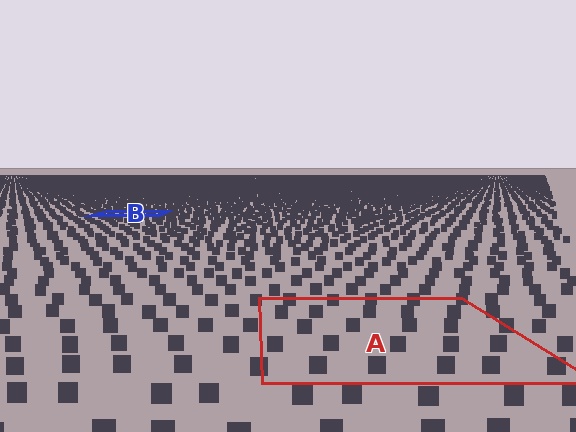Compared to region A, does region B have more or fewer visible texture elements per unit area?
Region B has more texture elements per unit area — they are packed more densely because it is farther away.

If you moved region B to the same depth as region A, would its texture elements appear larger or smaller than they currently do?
They would appear larger. At a closer depth, the same texture elements are projected at a bigger on-screen size.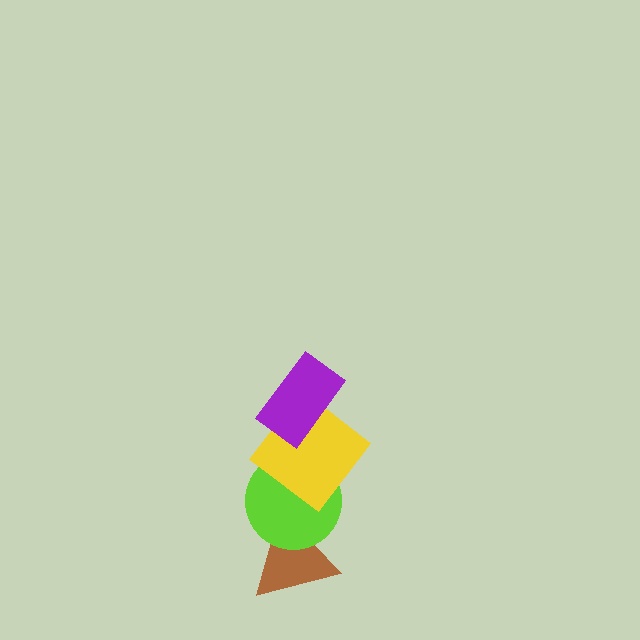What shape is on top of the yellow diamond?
The purple rectangle is on top of the yellow diamond.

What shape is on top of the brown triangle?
The lime circle is on top of the brown triangle.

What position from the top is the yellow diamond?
The yellow diamond is 2nd from the top.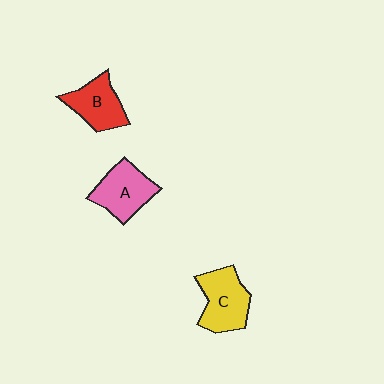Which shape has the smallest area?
Shape B (red).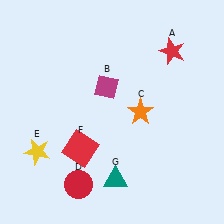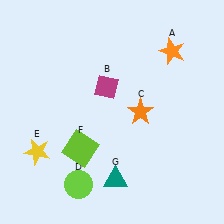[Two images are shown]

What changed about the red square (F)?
In Image 1, F is red. In Image 2, it changed to lime.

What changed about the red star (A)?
In Image 1, A is red. In Image 2, it changed to orange.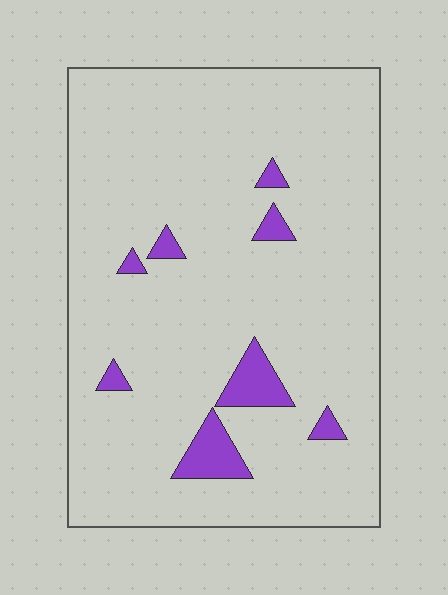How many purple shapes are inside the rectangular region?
8.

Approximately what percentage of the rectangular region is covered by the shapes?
Approximately 5%.